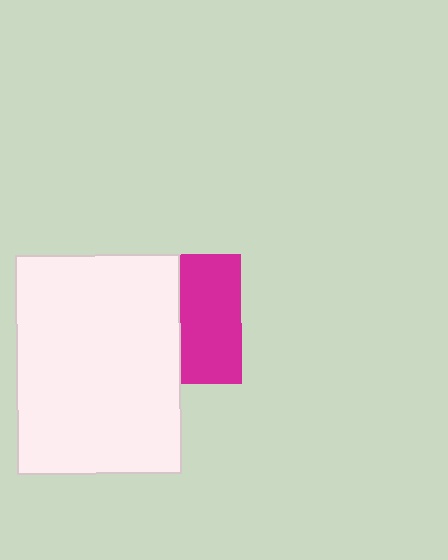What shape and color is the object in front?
The object in front is a white rectangle.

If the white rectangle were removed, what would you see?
You would see the complete magenta square.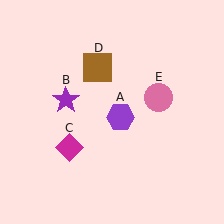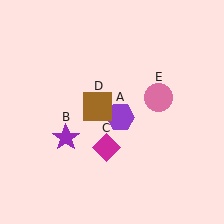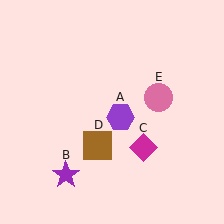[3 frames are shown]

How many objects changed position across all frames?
3 objects changed position: purple star (object B), magenta diamond (object C), brown square (object D).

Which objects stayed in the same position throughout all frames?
Purple hexagon (object A) and pink circle (object E) remained stationary.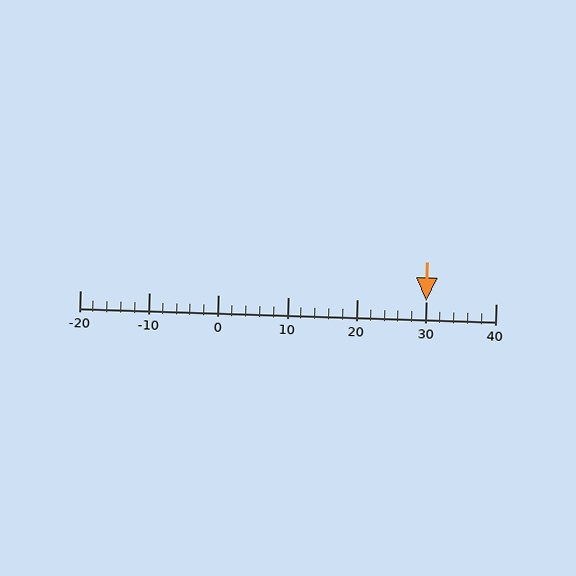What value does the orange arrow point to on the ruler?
The orange arrow points to approximately 30.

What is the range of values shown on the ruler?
The ruler shows values from -20 to 40.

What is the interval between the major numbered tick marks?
The major tick marks are spaced 10 units apart.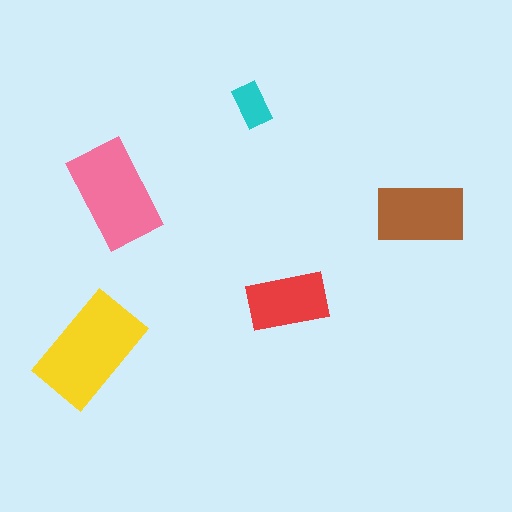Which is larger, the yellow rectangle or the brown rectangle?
The yellow one.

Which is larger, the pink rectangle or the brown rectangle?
The pink one.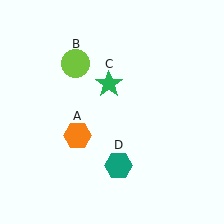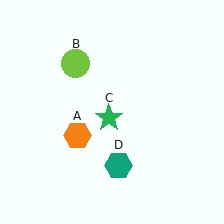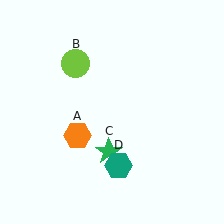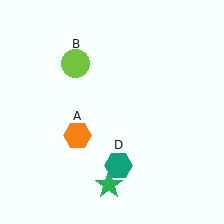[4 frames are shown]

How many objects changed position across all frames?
1 object changed position: green star (object C).